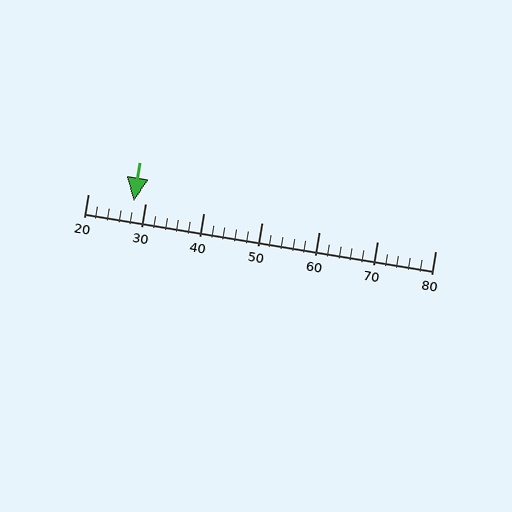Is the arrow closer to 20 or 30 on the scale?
The arrow is closer to 30.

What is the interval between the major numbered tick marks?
The major tick marks are spaced 10 units apart.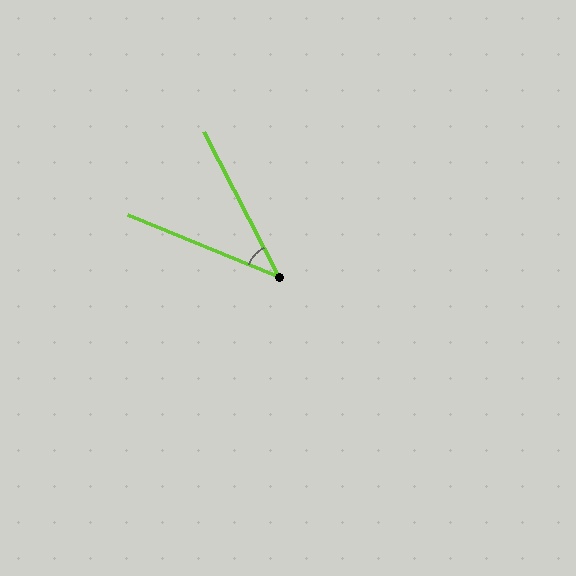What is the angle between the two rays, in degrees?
Approximately 40 degrees.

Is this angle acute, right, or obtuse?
It is acute.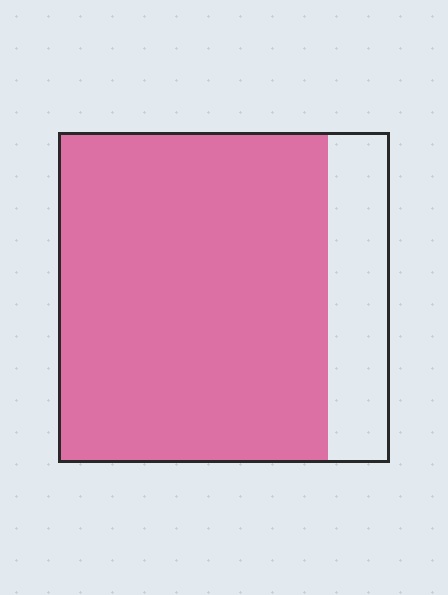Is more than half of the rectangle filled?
Yes.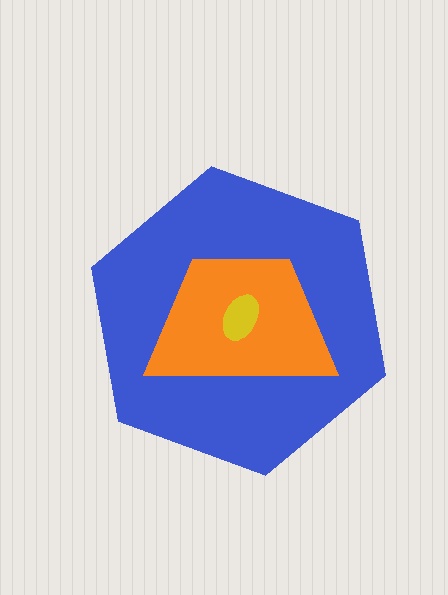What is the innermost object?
The yellow ellipse.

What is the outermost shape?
The blue hexagon.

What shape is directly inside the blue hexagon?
The orange trapezoid.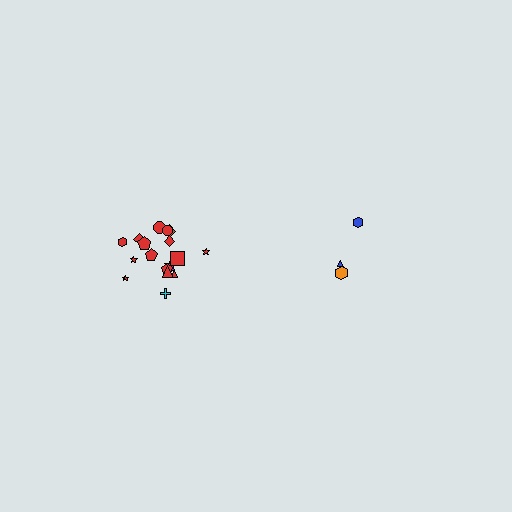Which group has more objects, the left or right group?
The left group.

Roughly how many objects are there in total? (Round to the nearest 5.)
Roughly 20 objects in total.